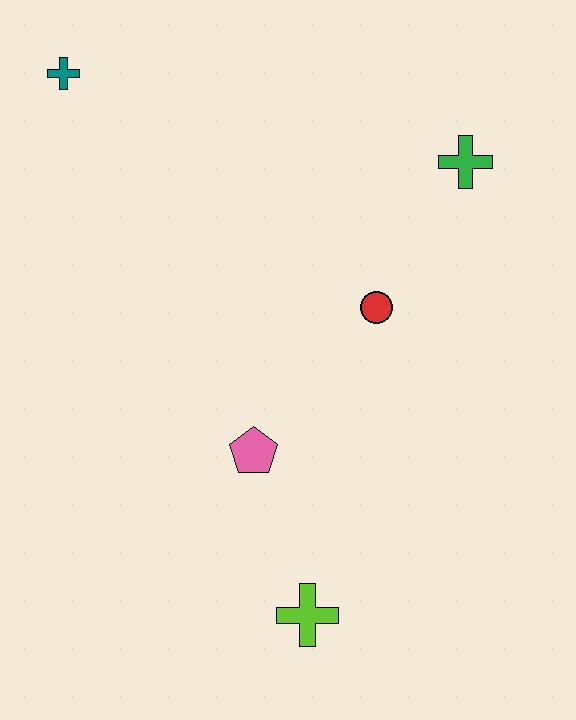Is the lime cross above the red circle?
No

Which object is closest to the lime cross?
The pink pentagon is closest to the lime cross.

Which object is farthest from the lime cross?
The teal cross is farthest from the lime cross.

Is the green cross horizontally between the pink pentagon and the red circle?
No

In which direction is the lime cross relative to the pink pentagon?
The lime cross is below the pink pentagon.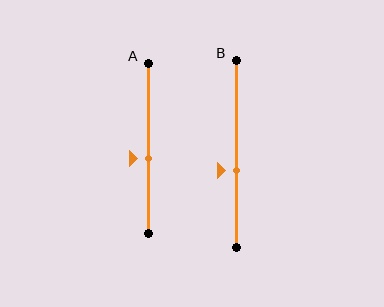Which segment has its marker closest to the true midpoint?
Segment A has its marker closest to the true midpoint.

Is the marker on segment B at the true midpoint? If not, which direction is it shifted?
No, the marker on segment B is shifted downward by about 9% of the segment length.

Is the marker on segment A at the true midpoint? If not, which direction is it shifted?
No, the marker on segment A is shifted downward by about 6% of the segment length.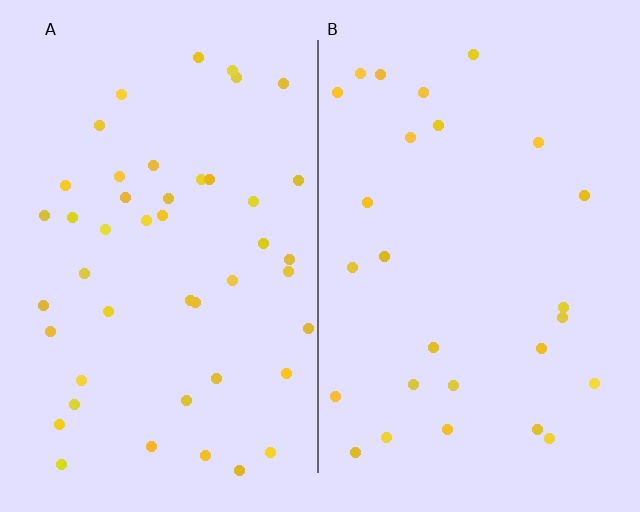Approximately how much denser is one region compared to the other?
Approximately 1.7× — region A over region B.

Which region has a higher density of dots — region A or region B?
A (the left).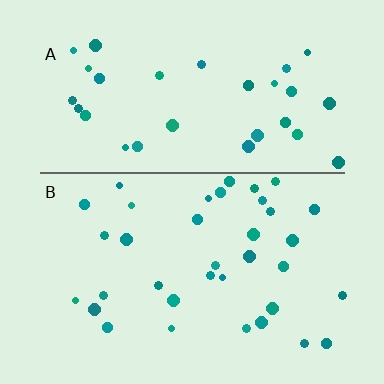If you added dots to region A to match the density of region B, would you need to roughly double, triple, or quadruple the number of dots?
Approximately double.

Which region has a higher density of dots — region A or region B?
B (the bottom).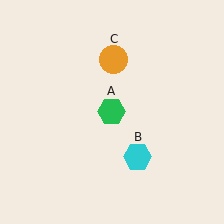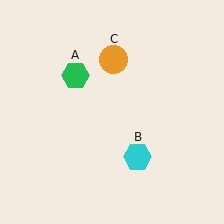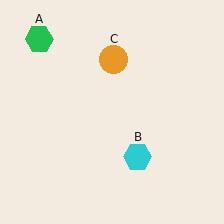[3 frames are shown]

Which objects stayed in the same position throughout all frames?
Cyan hexagon (object B) and orange circle (object C) remained stationary.